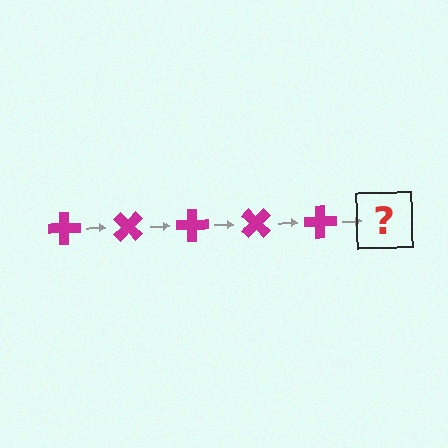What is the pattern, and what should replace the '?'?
The pattern is that the cross rotates 45 degrees each step. The '?' should be a magenta cross rotated 225 degrees.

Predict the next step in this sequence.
The next step is a magenta cross rotated 225 degrees.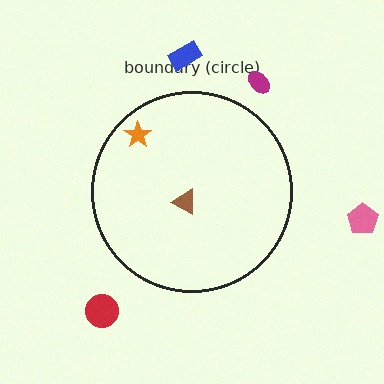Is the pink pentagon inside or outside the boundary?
Outside.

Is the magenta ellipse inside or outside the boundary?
Outside.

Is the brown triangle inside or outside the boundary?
Inside.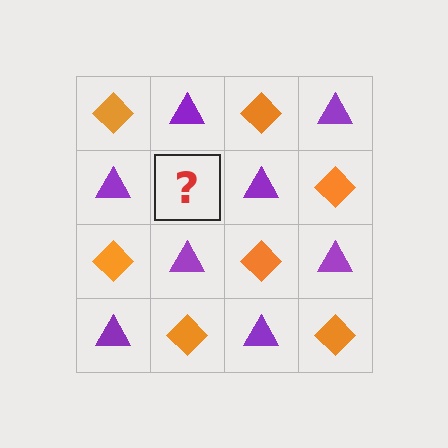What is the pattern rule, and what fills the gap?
The rule is that it alternates orange diamond and purple triangle in a checkerboard pattern. The gap should be filled with an orange diamond.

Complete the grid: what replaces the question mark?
The question mark should be replaced with an orange diamond.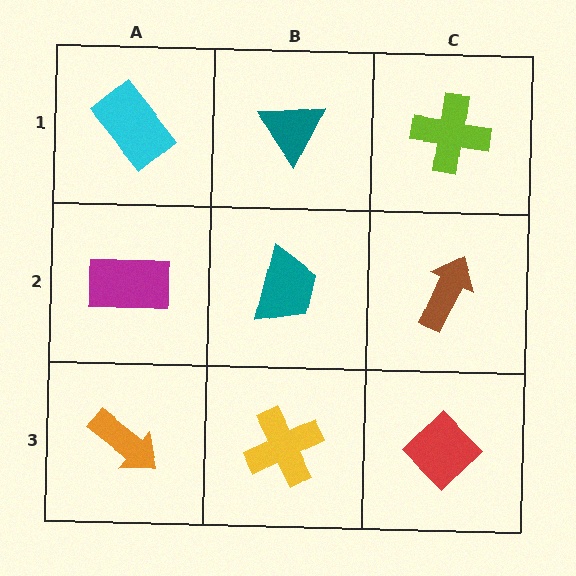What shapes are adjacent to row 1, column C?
A brown arrow (row 2, column C), a teal triangle (row 1, column B).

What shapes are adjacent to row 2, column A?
A cyan rectangle (row 1, column A), an orange arrow (row 3, column A), a teal trapezoid (row 2, column B).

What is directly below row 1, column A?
A magenta rectangle.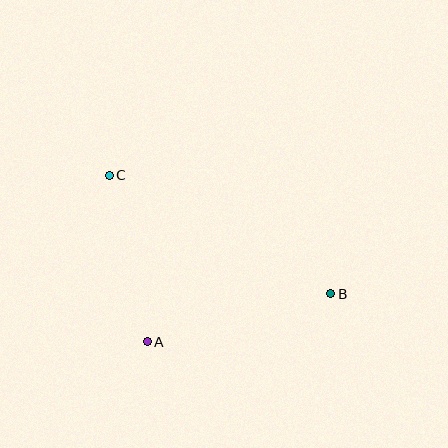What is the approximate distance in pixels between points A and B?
The distance between A and B is approximately 190 pixels.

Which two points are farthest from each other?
Points B and C are farthest from each other.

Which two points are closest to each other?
Points A and C are closest to each other.